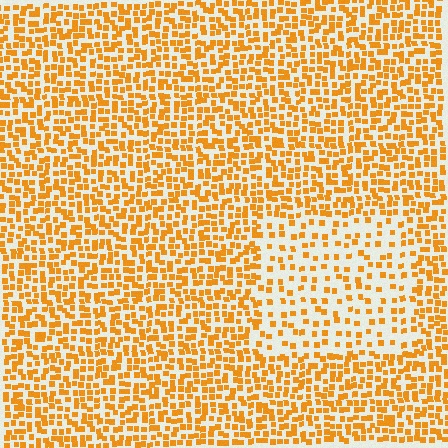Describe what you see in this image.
The image contains small orange elements arranged at two different densities. A rectangle-shaped region is visible where the elements are less densely packed than the surrounding area.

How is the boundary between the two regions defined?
The boundary is defined by a change in element density (approximately 2.1x ratio). All elements are the same color, size, and shape.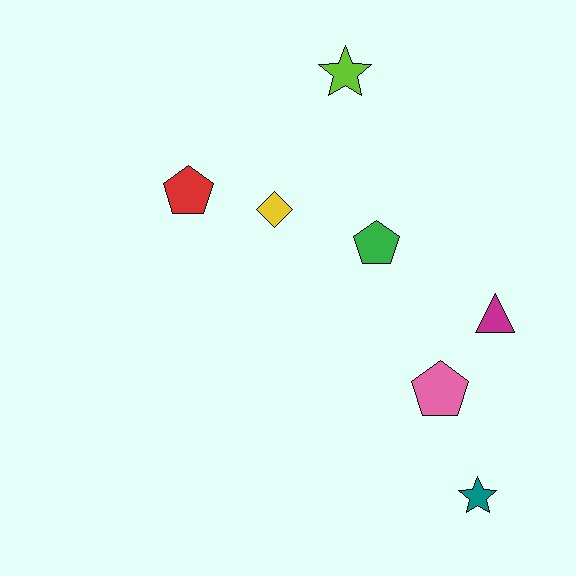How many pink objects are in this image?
There is 1 pink object.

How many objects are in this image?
There are 7 objects.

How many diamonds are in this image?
There is 1 diamond.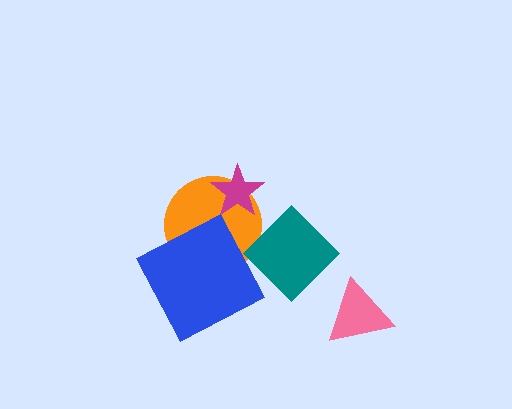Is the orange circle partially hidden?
Yes, it is partially covered by another shape.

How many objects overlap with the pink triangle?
0 objects overlap with the pink triangle.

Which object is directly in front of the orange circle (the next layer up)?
The magenta star is directly in front of the orange circle.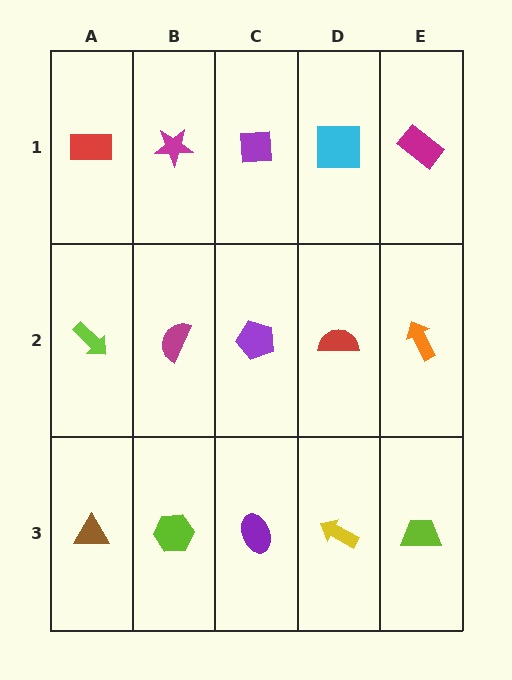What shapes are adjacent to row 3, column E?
An orange arrow (row 2, column E), a yellow arrow (row 3, column D).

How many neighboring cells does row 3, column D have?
3.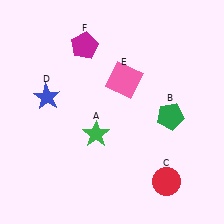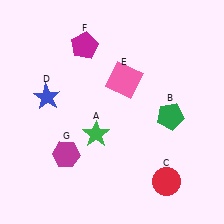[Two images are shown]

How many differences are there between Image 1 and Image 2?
There is 1 difference between the two images.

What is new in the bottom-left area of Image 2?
A magenta hexagon (G) was added in the bottom-left area of Image 2.